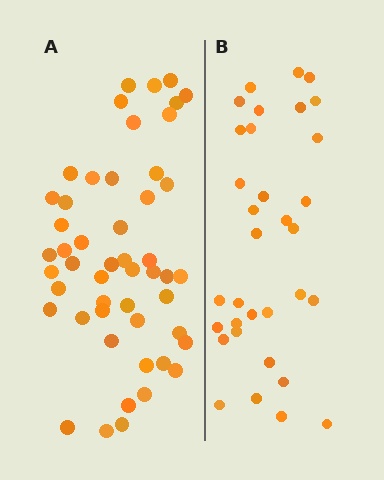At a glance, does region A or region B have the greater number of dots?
Region A (the left region) has more dots.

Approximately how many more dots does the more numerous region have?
Region A has approximately 15 more dots than region B.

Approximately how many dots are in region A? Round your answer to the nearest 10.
About 50 dots.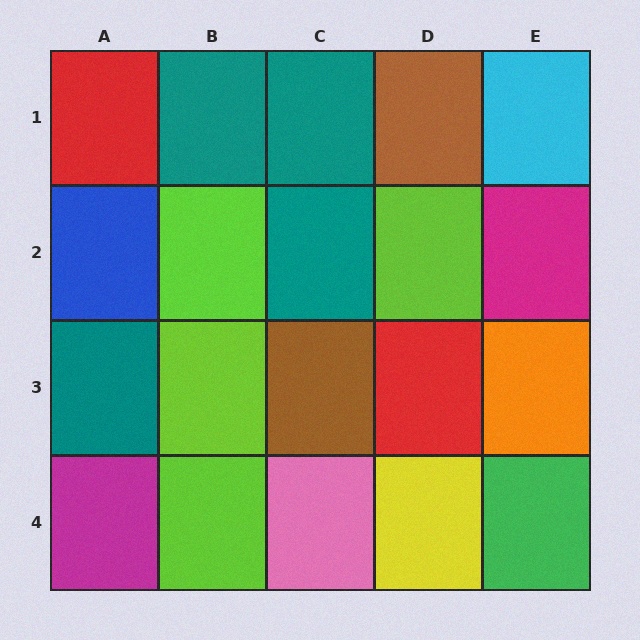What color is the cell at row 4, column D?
Yellow.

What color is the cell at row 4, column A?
Magenta.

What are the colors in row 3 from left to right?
Teal, lime, brown, red, orange.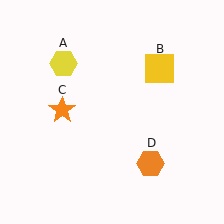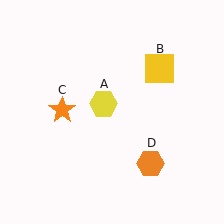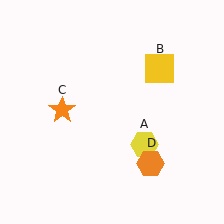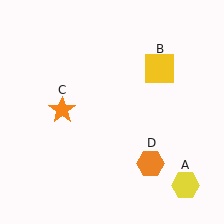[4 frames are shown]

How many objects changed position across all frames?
1 object changed position: yellow hexagon (object A).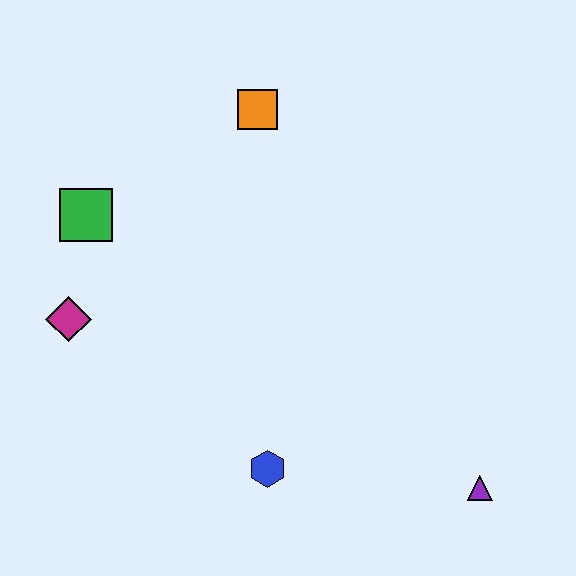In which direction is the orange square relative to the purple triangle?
The orange square is above the purple triangle.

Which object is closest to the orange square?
The green square is closest to the orange square.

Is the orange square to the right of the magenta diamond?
Yes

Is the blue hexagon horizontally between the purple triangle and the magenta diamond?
Yes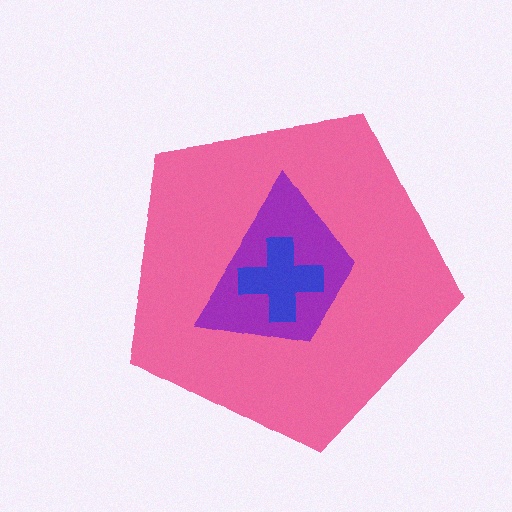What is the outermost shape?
The pink pentagon.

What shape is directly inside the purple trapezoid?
The blue cross.